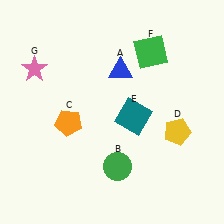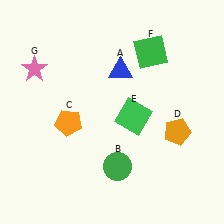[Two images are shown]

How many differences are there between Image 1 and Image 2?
There are 2 differences between the two images.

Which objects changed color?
D changed from yellow to orange. E changed from teal to green.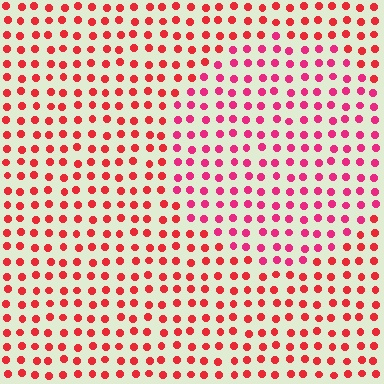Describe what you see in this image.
The image is filled with small red elements in a uniform arrangement. A circle-shaped region is visible where the elements are tinted to a slightly different hue, forming a subtle color boundary.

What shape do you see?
I see a circle.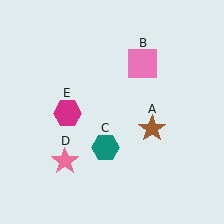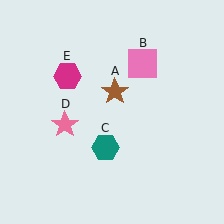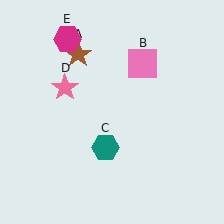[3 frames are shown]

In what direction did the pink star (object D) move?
The pink star (object D) moved up.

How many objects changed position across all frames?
3 objects changed position: brown star (object A), pink star (object D), magenta hexagon (object E).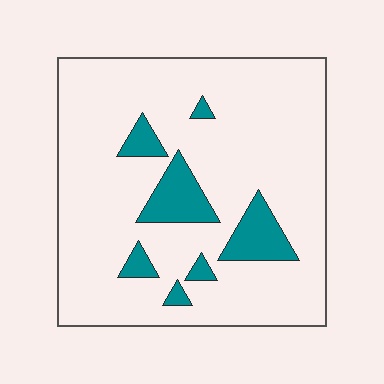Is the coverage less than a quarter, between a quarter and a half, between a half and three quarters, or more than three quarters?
Less than a quarter.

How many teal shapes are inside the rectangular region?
7.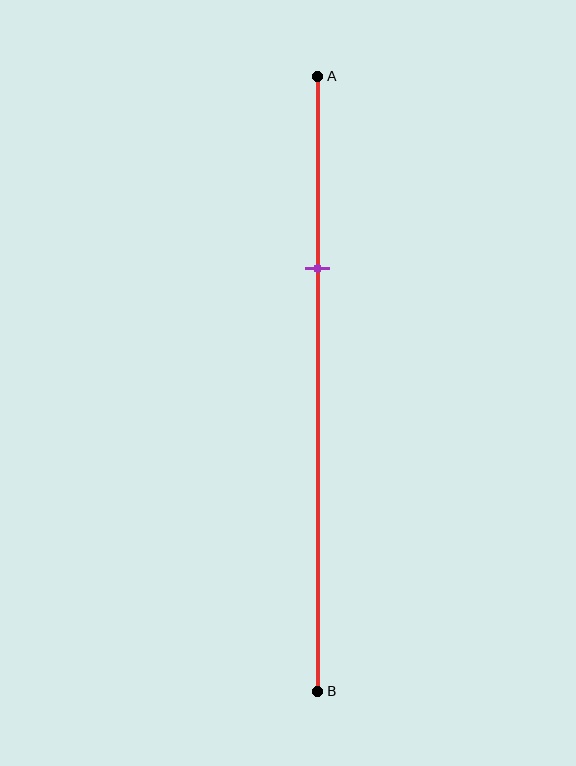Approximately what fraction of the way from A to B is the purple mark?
The purple mark is approximately 30% of the way from A to B.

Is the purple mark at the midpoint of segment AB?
No, the mark is at about 30% from A, not at the 50% midpoint.